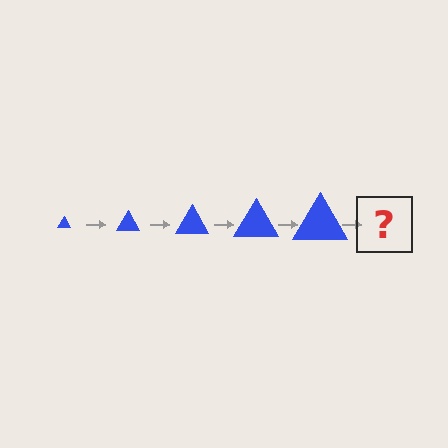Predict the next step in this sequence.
The next step is a blue triangle, larger than the previous one.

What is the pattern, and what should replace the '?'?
The pattern is that the triangle gets progressively larger each step. The '?' should be a blue triangle, larger than the previous one.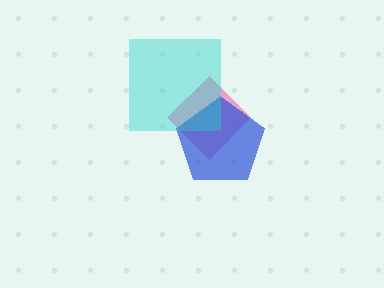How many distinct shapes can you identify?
There are 3 distinct shapes: a pink diamond, a blue pentagon, a cyan square.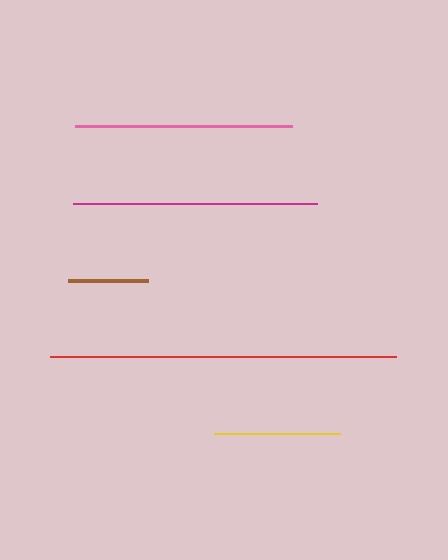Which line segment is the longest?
The red line is the longest at approximately 346 pixels.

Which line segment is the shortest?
The brown line is the shortest at approximately 80 pixels.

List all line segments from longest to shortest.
From longest to shortest: red, magenta, pink, yellow, brown.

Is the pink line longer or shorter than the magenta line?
The magenta line is longer than the pink line.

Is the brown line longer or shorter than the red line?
The red line is longer than the brown line.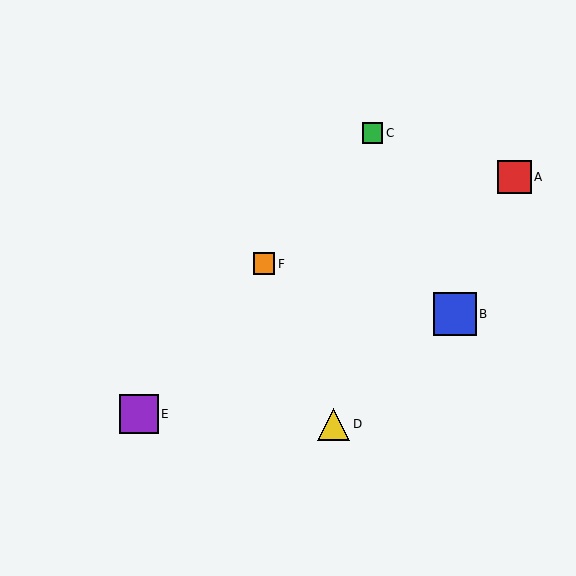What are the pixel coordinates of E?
Object E is at (139, 414).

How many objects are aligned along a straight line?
3 objects (C, E, F) are aligned along a straight line.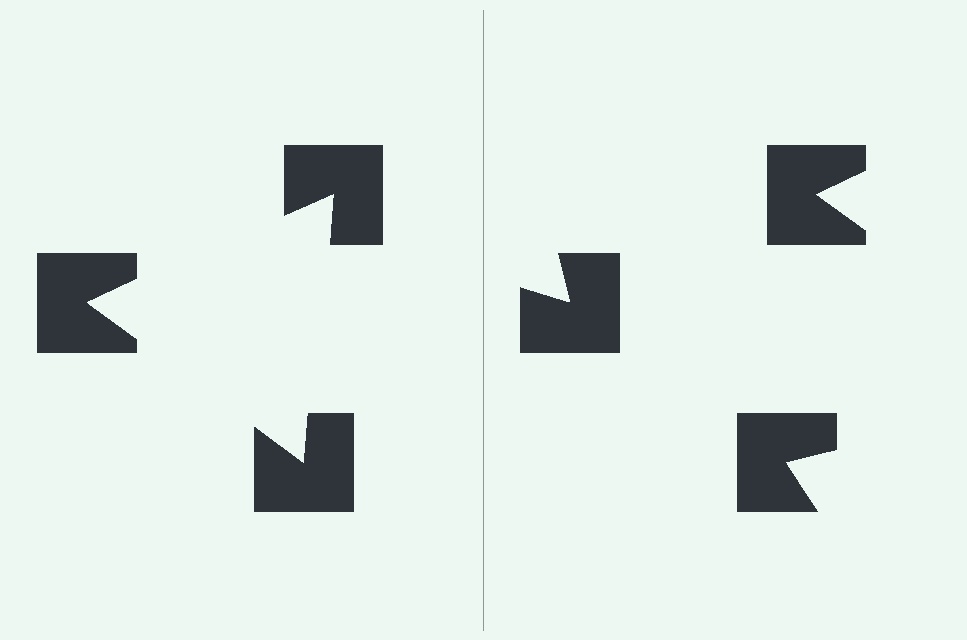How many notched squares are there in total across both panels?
6 — 3 on each side.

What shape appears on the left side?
An illusory triangle.